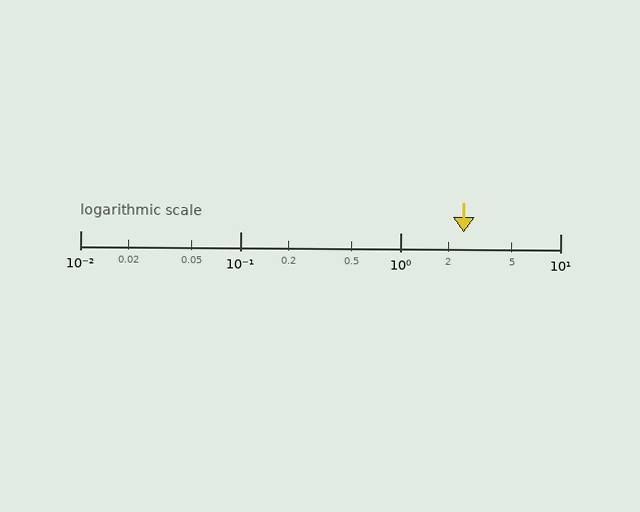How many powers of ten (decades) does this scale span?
The scale spans 3 decades, from 0.01 to 10.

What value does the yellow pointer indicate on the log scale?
The pointer indicates approximately 2.5.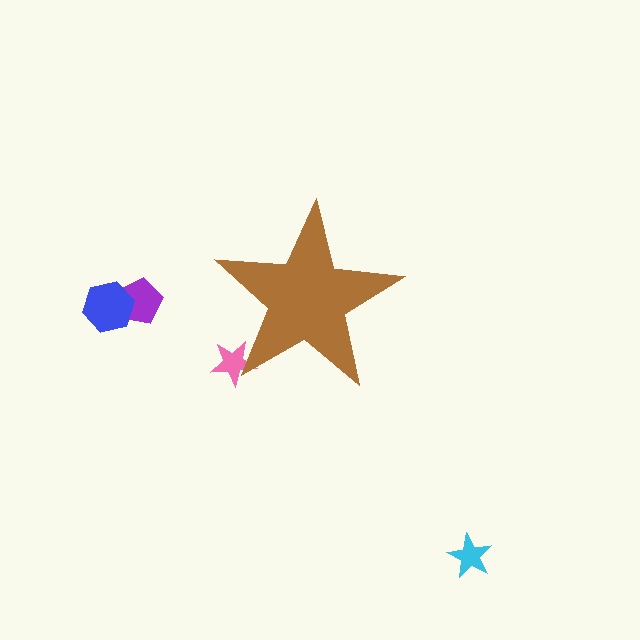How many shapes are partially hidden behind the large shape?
1 shape is partially hidden.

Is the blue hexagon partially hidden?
No, the blue hexagon is fully visible.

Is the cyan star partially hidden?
No, the cyan star is fully visible.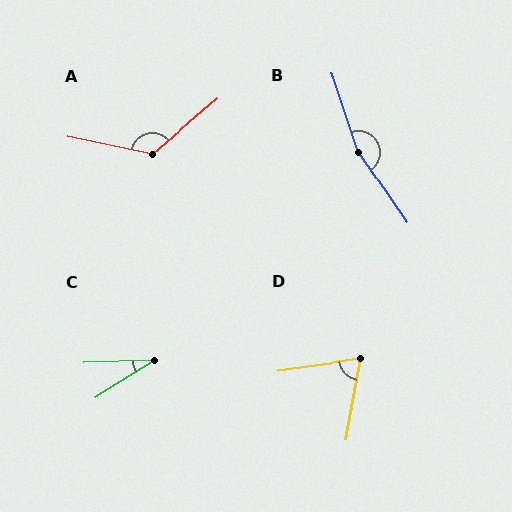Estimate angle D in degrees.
Approximately 72 degrees.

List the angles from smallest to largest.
C (30°), D (72°), A (128°), B (164°).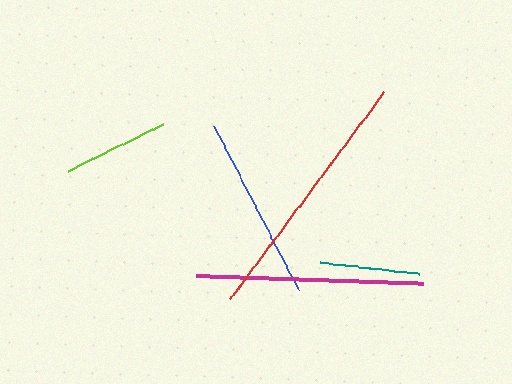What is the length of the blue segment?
The blue segment is approximately 184 pixels long.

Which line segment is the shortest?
The teal line is the shortest at approximately 101 pixels.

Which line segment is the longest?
The red line is the longest at approximately 259 pixels.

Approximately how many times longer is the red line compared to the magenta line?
The red line is approximately 1.1 times the length of the magenta line.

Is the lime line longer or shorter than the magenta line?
The magenta line is longer than the lime line.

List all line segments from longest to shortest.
From longest to shortest: red, magenta, blue, lime, teal.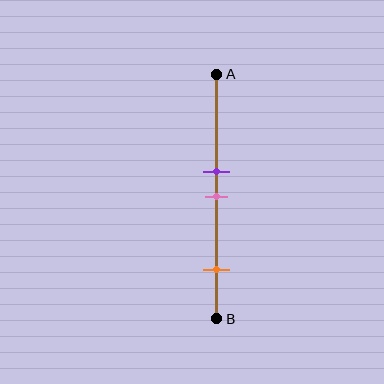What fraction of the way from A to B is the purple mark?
The purple mark is approximately 40% (0.4) of the way from A to B.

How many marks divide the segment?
There are 3 marks dividing the segment.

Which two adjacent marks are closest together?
The purple and pink marks are the closest adjacent pair.